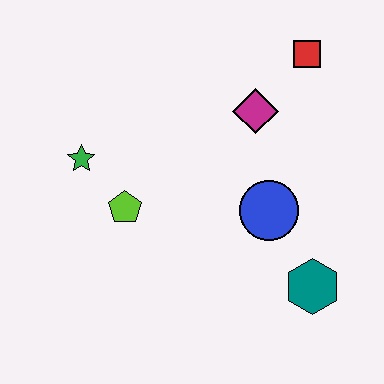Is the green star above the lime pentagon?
Yes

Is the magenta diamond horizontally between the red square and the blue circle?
No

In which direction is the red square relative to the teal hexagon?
The red square is above the teal hexagon.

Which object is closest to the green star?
The lime pentagon is closest to the green star.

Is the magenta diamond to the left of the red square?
Yes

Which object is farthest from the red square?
The green star is farthest from the red square.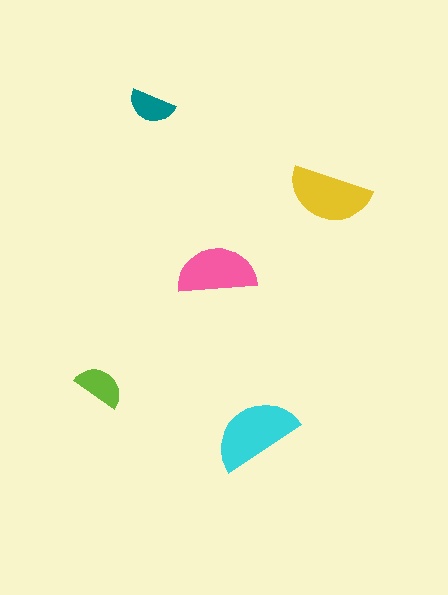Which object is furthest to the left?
The lime semicircle is leftmost.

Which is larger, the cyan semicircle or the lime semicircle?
The cyan one.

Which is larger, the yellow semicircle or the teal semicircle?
The yellow one.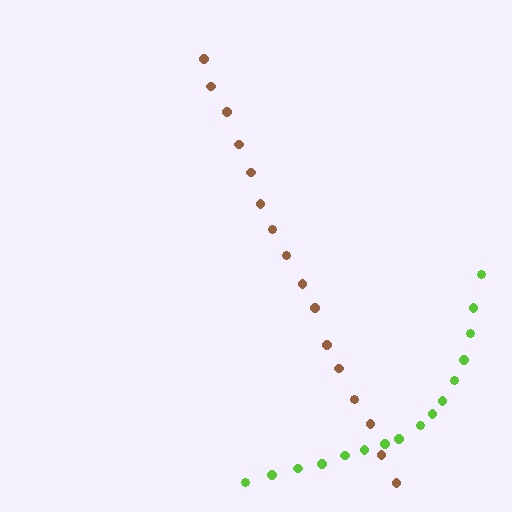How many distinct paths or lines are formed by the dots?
There are 2 distinct paths.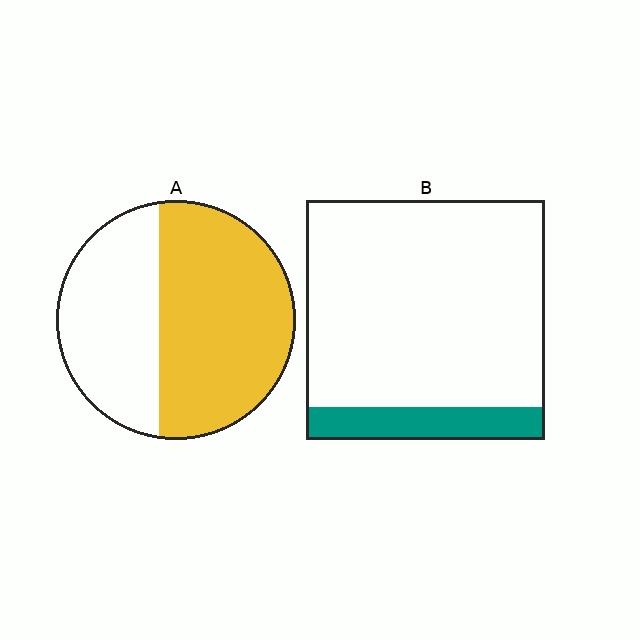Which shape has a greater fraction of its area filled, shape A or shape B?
Shape A.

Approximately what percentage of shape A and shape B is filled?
A is approximately 60% and B is approximately 15%.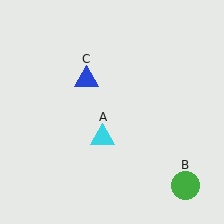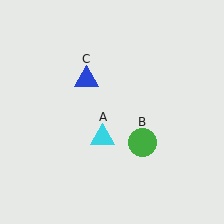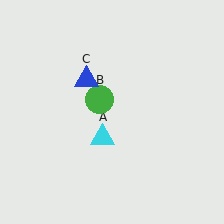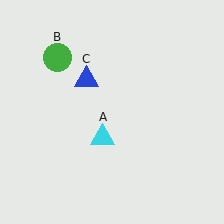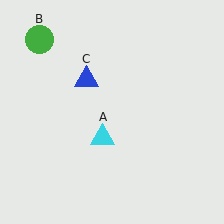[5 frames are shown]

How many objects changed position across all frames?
1 object changed position: green circle (object B).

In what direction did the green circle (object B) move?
The green circle (object B) moved up and to the left.